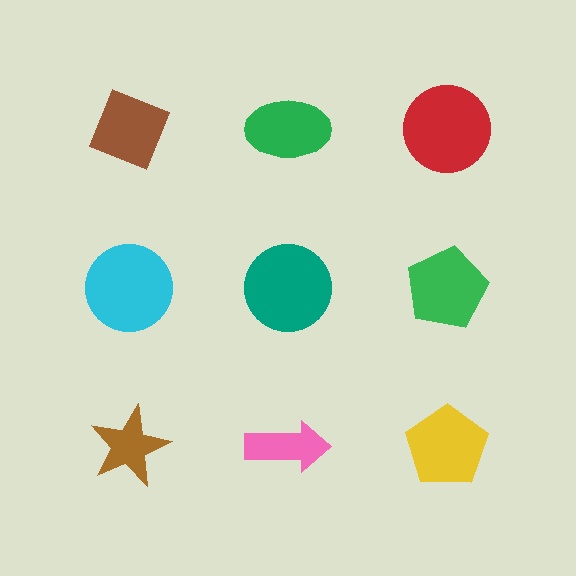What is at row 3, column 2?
A pink arrow.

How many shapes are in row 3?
3 shapes.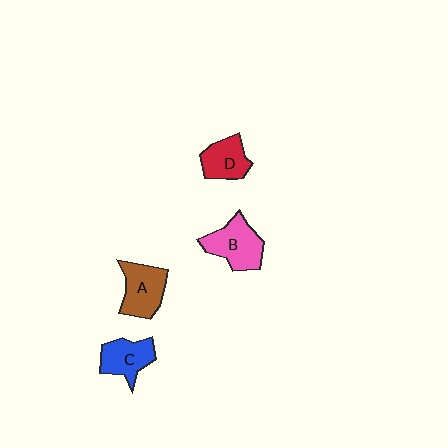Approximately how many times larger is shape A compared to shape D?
Approximately 1.2 times.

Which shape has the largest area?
Shape B (pink).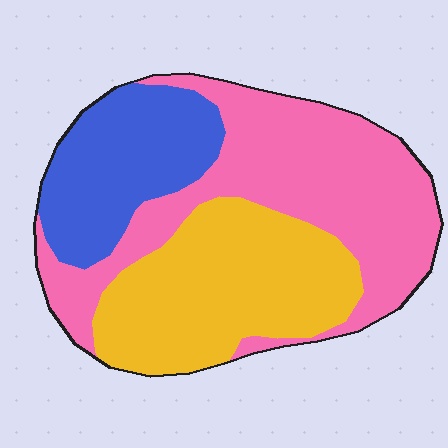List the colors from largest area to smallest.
From largest to smallest: pink, yellow, blue.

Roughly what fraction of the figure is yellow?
Yellow takes up about one third (1/3) of the figure.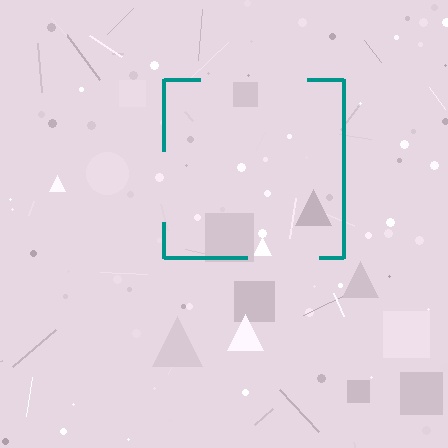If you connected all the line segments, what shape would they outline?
They would outline a square.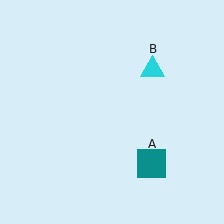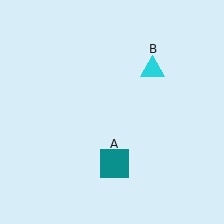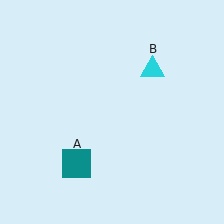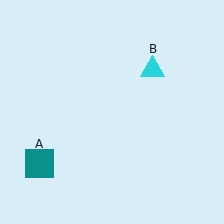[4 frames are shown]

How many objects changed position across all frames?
1 object changed position: teal square (object A).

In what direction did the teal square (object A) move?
The teal square (object A) moved left.